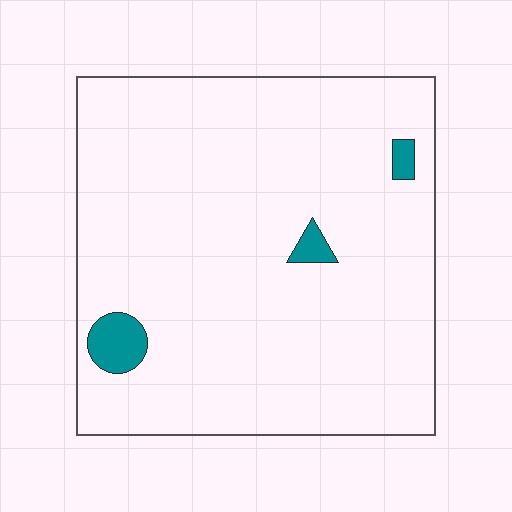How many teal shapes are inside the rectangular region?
3.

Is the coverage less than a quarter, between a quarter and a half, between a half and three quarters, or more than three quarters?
Less than a quarter.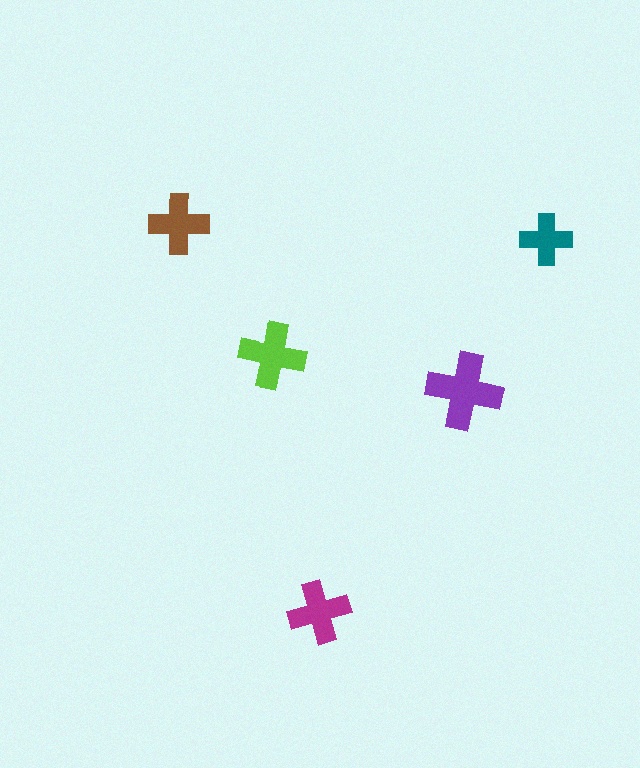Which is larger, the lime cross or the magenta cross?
The lime one.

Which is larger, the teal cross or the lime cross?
The lime one.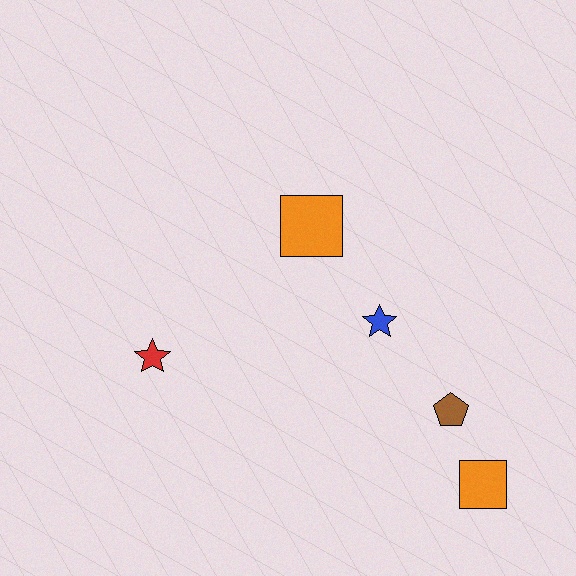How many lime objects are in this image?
There are no lime objects.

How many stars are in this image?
There are 2 stars.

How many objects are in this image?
There are 5 objects.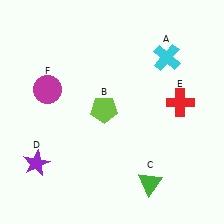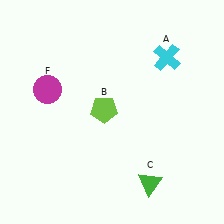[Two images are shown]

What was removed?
The red cross (E), the purple star (D) were removed in Image 2.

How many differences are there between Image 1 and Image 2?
There are 2 differences between the two images.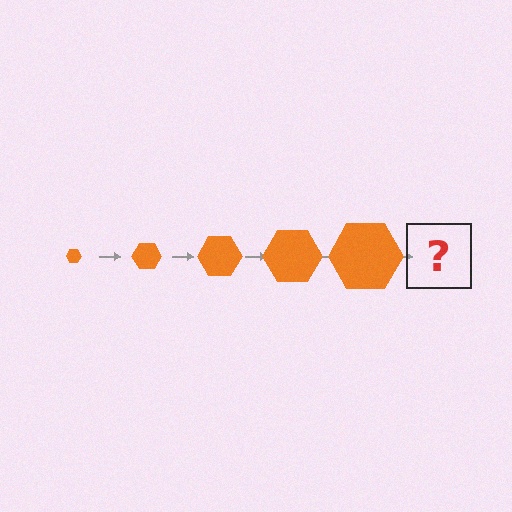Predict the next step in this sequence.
The next step is an orange hexagon, larger than the previous one.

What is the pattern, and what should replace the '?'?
The pattern is that the hexagon gets progressively larger each step. The '?' should be an orange hexagon, larger than the previous one.